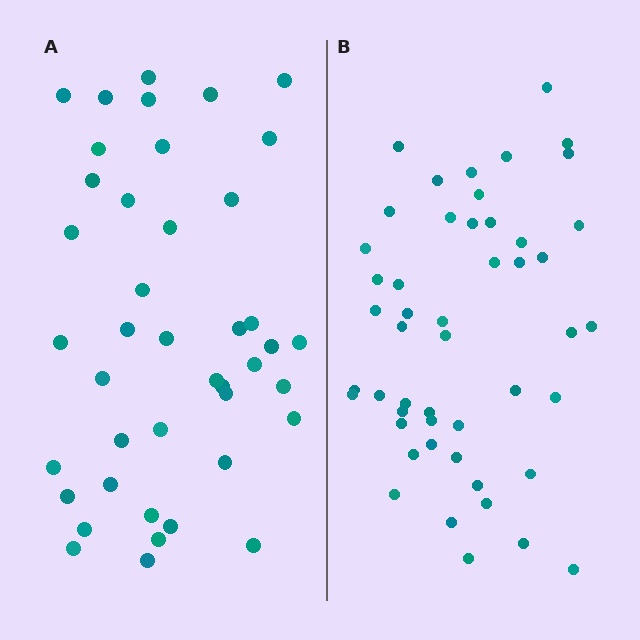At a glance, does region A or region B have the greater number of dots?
Region B (the right region) has more dots.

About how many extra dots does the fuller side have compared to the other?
Region B has roughly 8 or so more dots than region A.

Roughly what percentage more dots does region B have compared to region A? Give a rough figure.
About 15% more.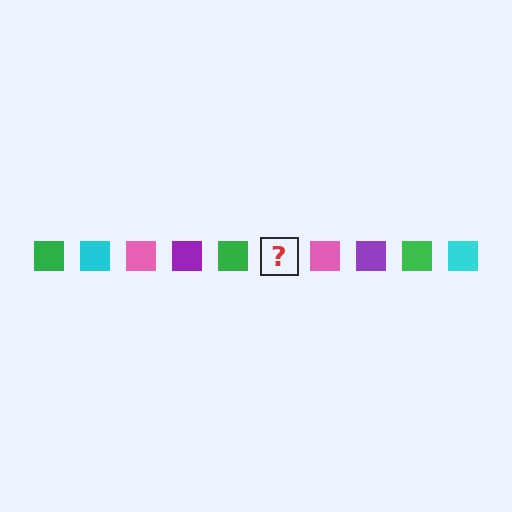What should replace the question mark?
The question mark should be replaced with a cyan square.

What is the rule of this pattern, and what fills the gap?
The rule is that the pattern cycles through green, cyan, pink, purple squares. The gap should be filled with a cyan square.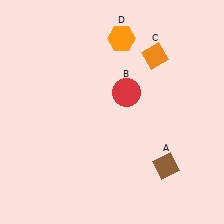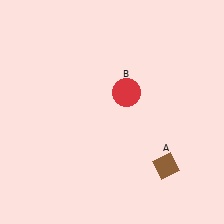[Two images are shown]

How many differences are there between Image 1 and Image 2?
There are 2 differences between the two images.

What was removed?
The orange hexagon (D), the orange diamond (C) were removed in Image 2.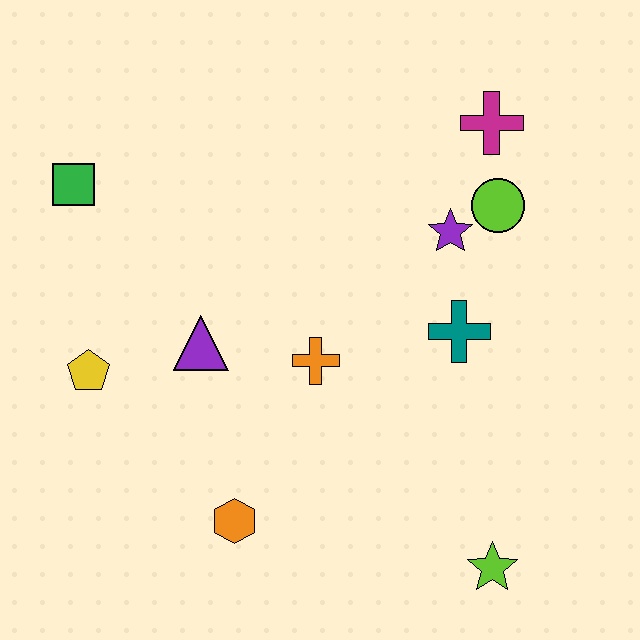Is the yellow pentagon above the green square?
No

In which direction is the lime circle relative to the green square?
The lime circle is to the right of the green square.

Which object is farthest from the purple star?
The yellow pentagon is farthest from the purple star.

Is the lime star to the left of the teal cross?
No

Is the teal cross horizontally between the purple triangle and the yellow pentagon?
No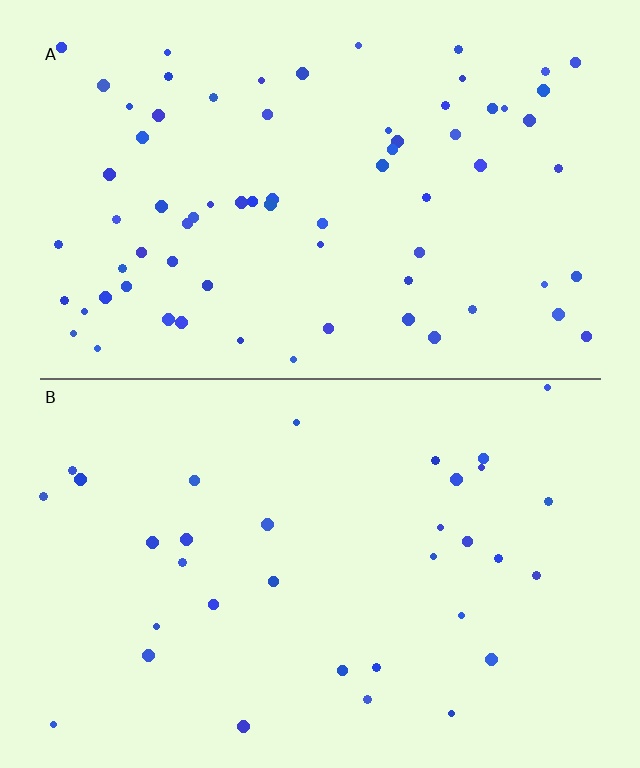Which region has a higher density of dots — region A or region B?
A (the top).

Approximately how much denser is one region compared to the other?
Approximately 2.1× — region A over region B.